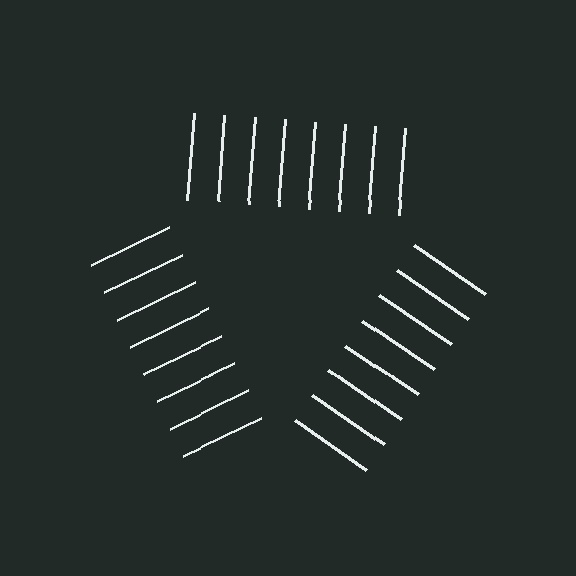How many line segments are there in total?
24 — 8 along each of the 3 edges.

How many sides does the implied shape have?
3 sides — the line-ends trace a triangle.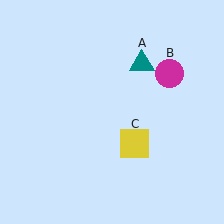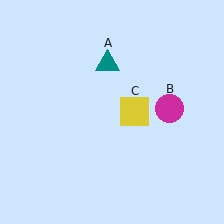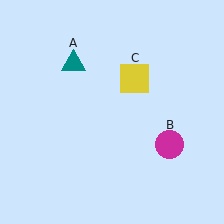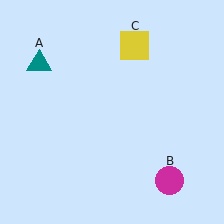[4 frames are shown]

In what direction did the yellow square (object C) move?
The yellow square (object C) moved up.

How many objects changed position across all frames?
3 objects changed position: teal triangle (object A), magenta circle (object B), yellow square (object C).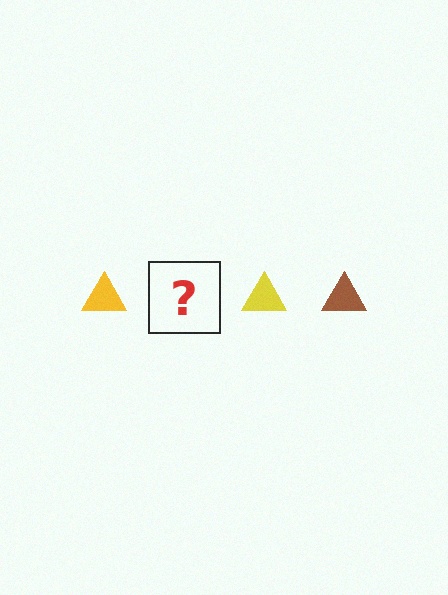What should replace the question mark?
The question mark should be replaced with a brown triangle.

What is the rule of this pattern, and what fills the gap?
The rule is that the pattern cycles through yellow, brown triangles. The gap should be filled with a brown triangle.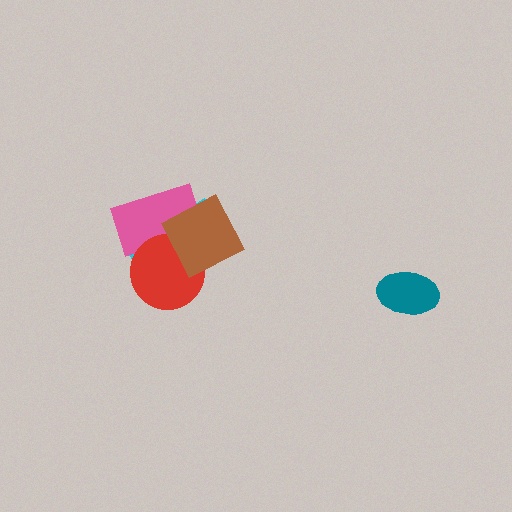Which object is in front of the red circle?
The brown diamond is in front of the red circle.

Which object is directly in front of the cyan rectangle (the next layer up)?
The pink rectangle is directly in front of the cyan rectangle.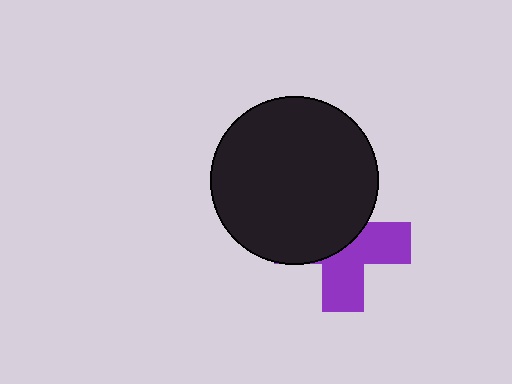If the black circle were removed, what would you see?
You would see the complete purple cross.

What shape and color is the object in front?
The object in front is a black circle.